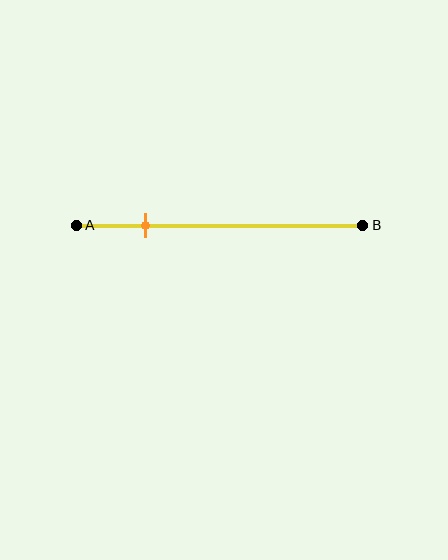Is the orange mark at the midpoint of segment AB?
No, the mark is at about 25% from A, not at the 50% midpoint.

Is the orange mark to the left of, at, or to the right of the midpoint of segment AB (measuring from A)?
The orange mark is to the left of the midpoint of segment AB.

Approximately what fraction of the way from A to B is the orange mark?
The orange mark is approximately 25% of the way from A to B.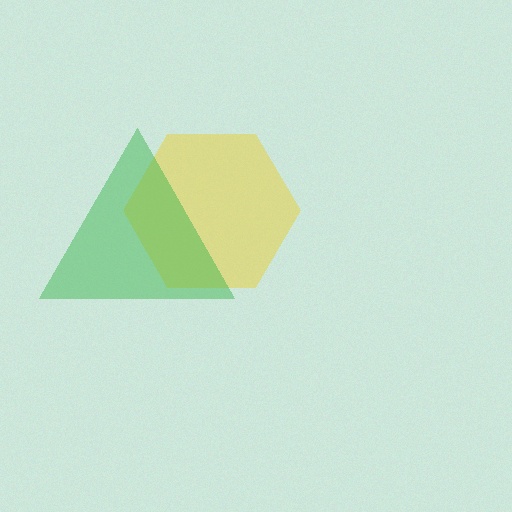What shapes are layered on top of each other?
The layered shapes are: a yellow hexagon, a green triangle.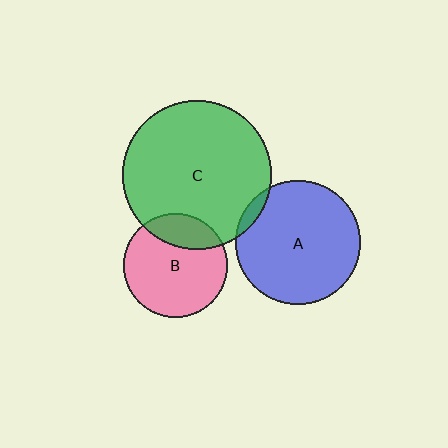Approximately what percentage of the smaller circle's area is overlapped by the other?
Approximately 25%.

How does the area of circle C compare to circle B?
Approximately 2.0 times.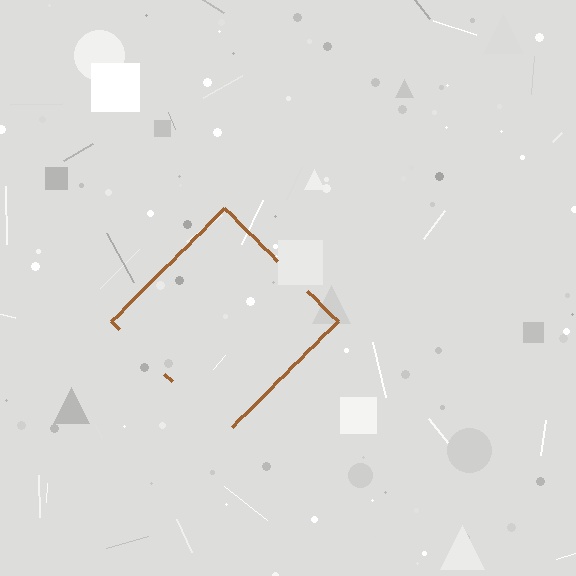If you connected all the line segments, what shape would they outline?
They would outline a diamond.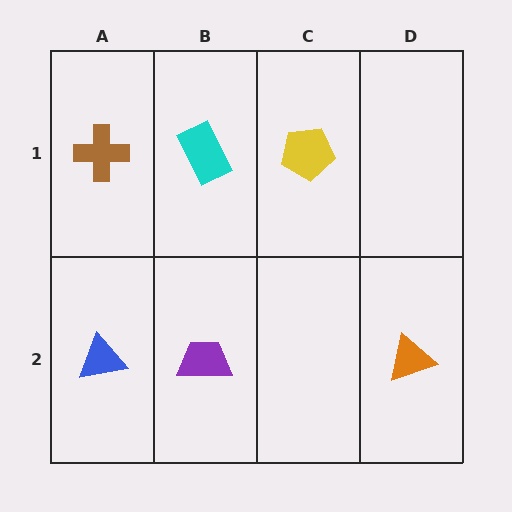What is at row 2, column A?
A blue triangle.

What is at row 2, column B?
A purple trapezoid.